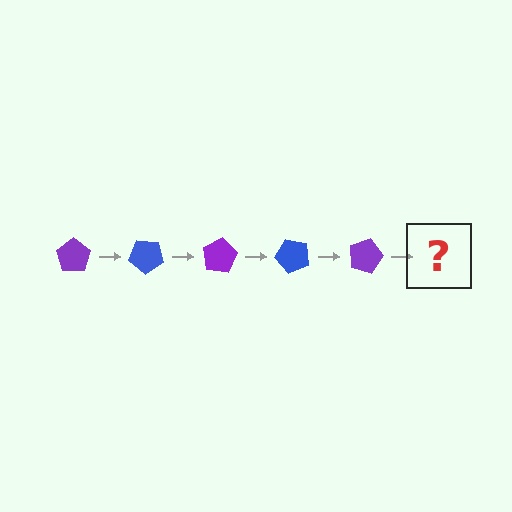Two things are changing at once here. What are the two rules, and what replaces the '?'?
The two rules are that it rotates 40 degrees each step and the color cycles through purple and blue. The '?' should be a blue pentagon, rotated 200 degrees from the start.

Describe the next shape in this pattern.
It should be a blue pentagon, rotated 200 degrees from the start.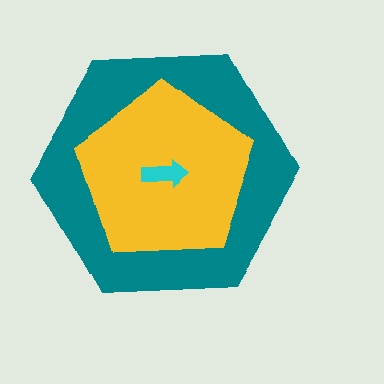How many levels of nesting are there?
3.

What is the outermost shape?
The teal hexagon.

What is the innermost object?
The cyan arrow.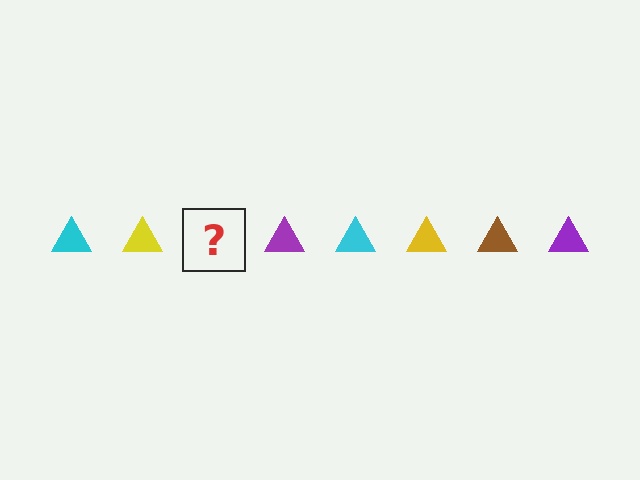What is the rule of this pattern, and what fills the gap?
The rule is that the pattern cycles through cyan, yellow, brown, purple triangles. The gap should be filled with a brown triangle.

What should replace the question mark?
The question mark should be replaced with a brown triangle.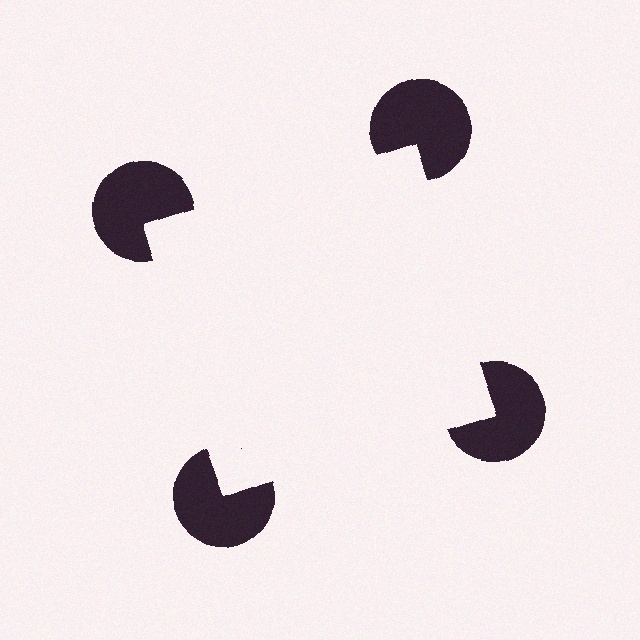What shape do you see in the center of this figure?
An illusory square — its edges are inferred from the aligned wedge cuts in the pac-man discs, not physically drawn.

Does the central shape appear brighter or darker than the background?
It typically appears slightly brighter than the background, even though no actual brightness change is drawn.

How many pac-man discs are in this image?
There are 4 — one at each vertex of the illusory square.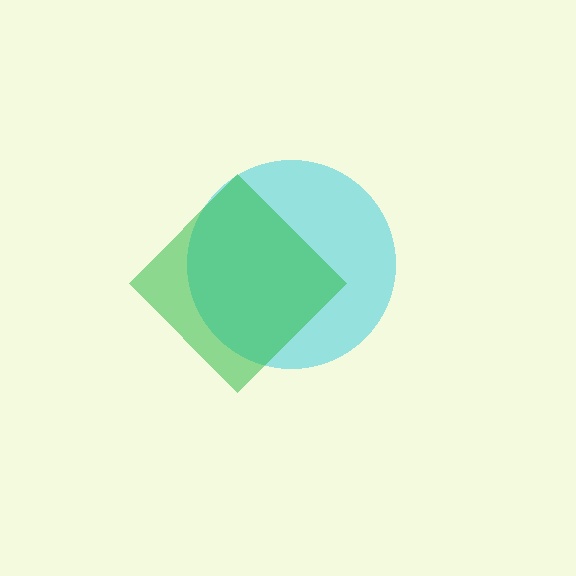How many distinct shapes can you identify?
There are 2 distinct shapes: a cyan circle, a green diamond.